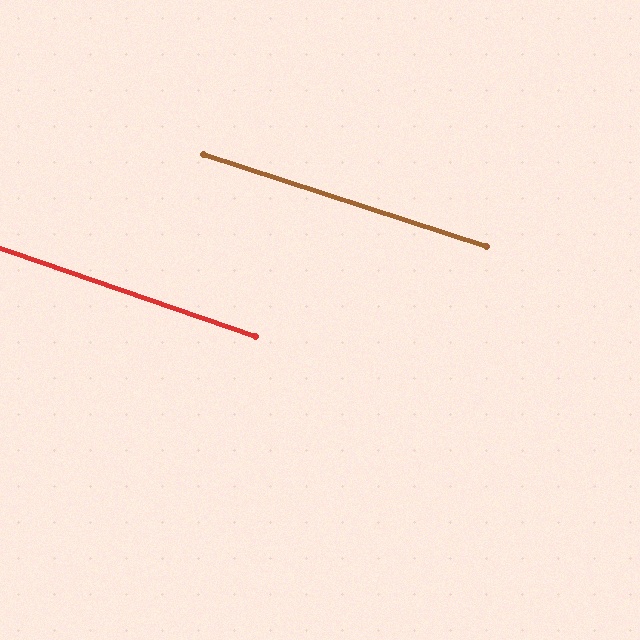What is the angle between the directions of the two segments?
Approximately 1 degree.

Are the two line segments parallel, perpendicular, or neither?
Parallel — their directions differ by only 0.8°.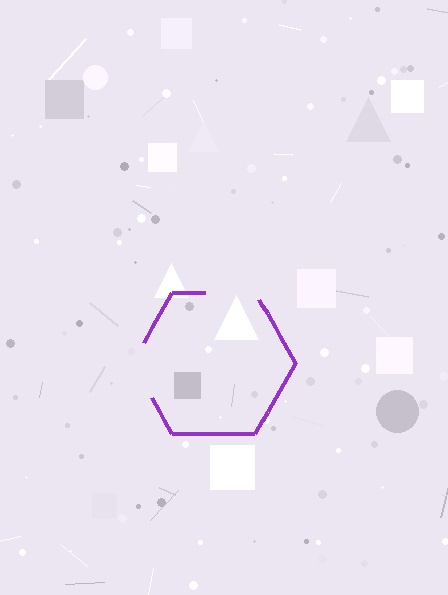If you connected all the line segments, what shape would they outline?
They would outline a hexagon.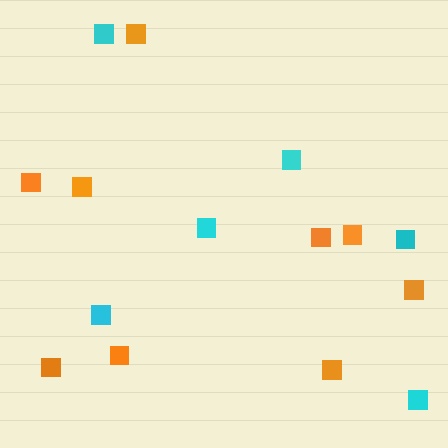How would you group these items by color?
There are 2 groups: one group of cyan squares (6) and one group of orange squares (9).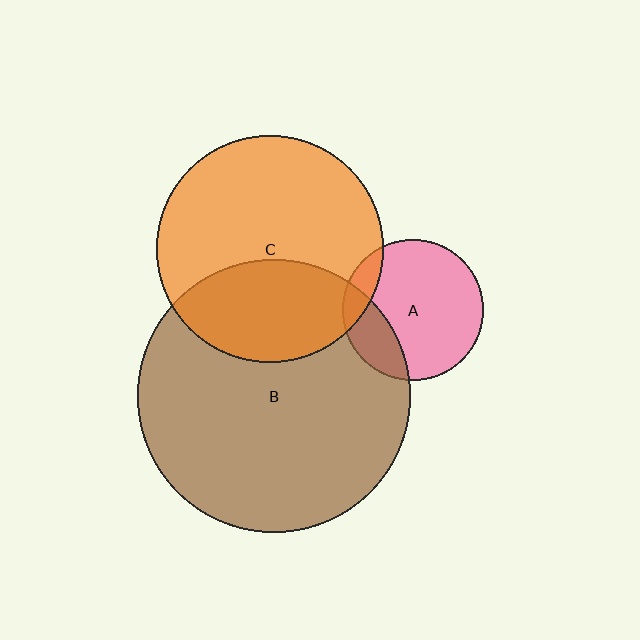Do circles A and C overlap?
Yes.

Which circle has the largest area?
Circle B (brown).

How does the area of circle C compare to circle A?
Approximately 2.6 times.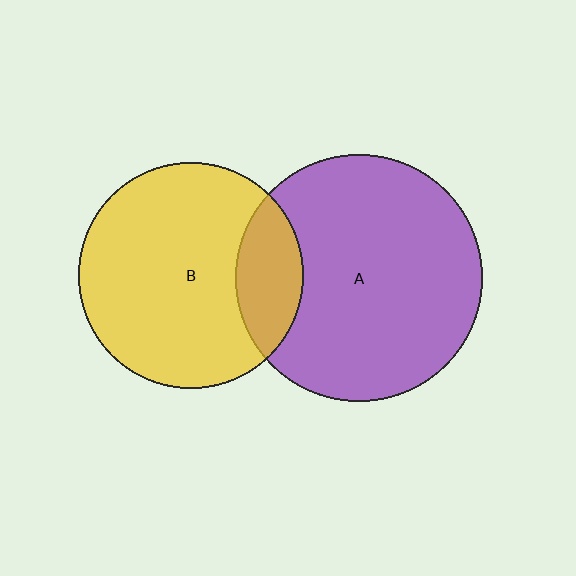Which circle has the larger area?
Circle A (purple).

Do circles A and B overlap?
Yes.